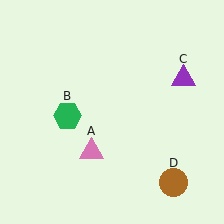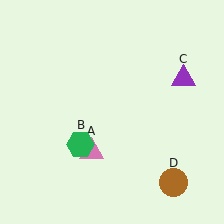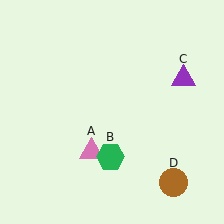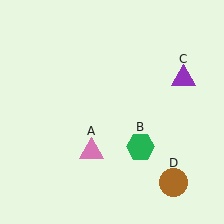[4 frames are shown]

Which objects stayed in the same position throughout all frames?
Pink triangle (object A) and purple triangle (object C) and brown circle (object D) remained stationary.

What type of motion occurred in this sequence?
The green hexagon (object B) rotated counterclockwise around the center of the scene.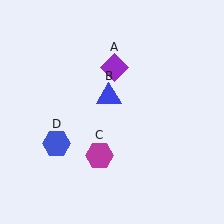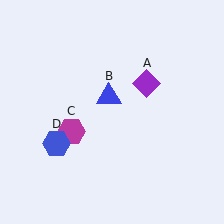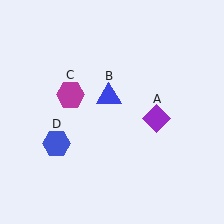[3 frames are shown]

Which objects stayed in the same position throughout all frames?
Blue triangle (object B) and blue hexagon (object D) remained stationary.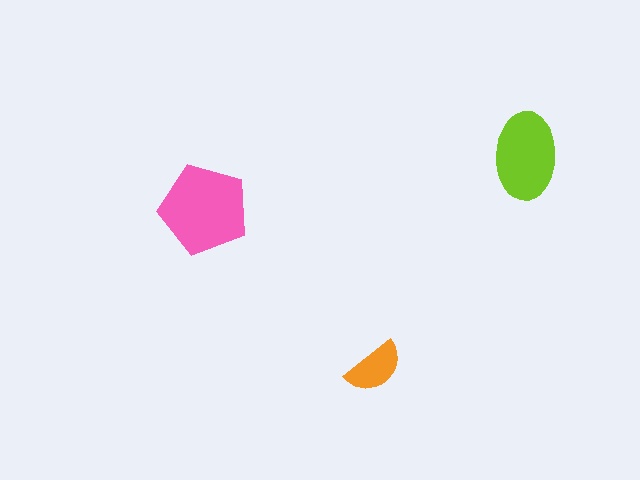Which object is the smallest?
The orange semicircle.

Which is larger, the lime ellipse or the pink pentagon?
The pink pentagon.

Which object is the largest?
The pink pentagon.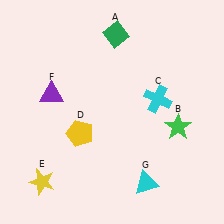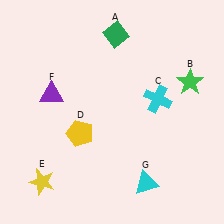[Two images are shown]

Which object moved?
The green star (B) moved up.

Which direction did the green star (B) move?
The green star (B) moved up.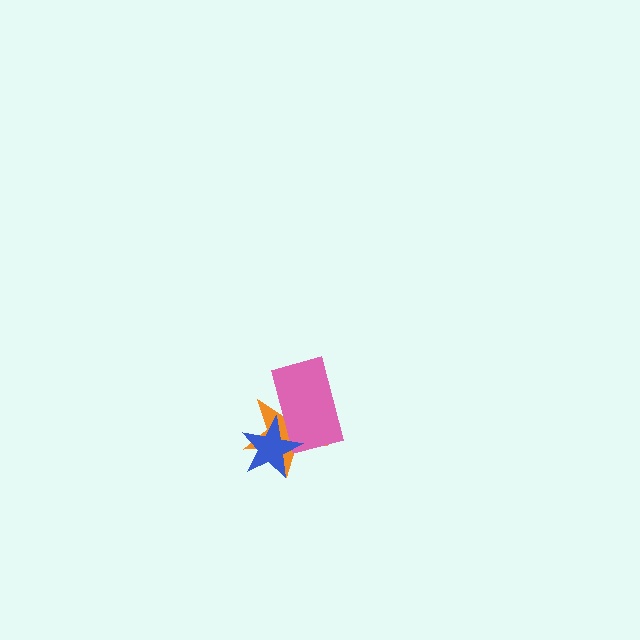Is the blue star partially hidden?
No, no other shape covers it.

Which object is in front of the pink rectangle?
The blue star is in front of the pink rectangle.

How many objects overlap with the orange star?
2 objects overlap with the orange star.